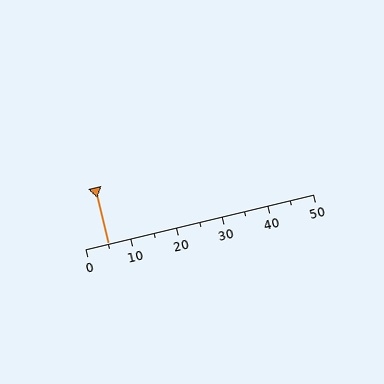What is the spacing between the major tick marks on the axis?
The major ticks are spaced 10 apart.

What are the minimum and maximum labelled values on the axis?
The axis runs from 0 to 50.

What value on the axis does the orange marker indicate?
The marker indicates approximately 5.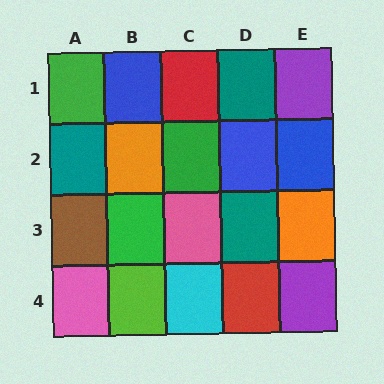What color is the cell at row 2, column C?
Green.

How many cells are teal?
3 cells are teal.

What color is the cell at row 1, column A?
Green.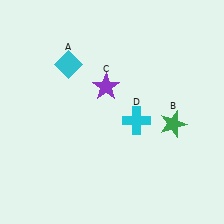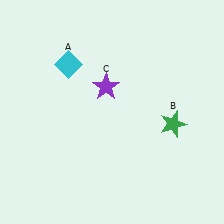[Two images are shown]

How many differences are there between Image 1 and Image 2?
There is 1 difference between the two images.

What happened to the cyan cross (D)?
The cyan cross (D) was removed in Image 2. It was in the bottom-right area of Image 1.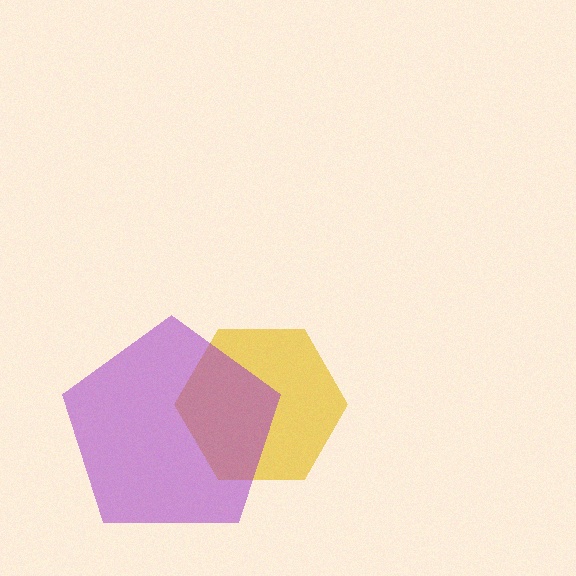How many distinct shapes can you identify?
There are 2 distinct shapes: a yellow hexagon, a purple pentagon.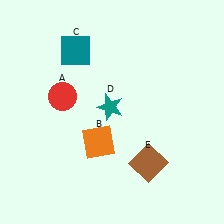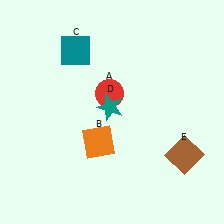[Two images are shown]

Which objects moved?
The objects that moved are: the red circle (A), the brown square (E).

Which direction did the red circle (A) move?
The red circle (A) moved right.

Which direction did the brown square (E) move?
The brown square (E) moved right.